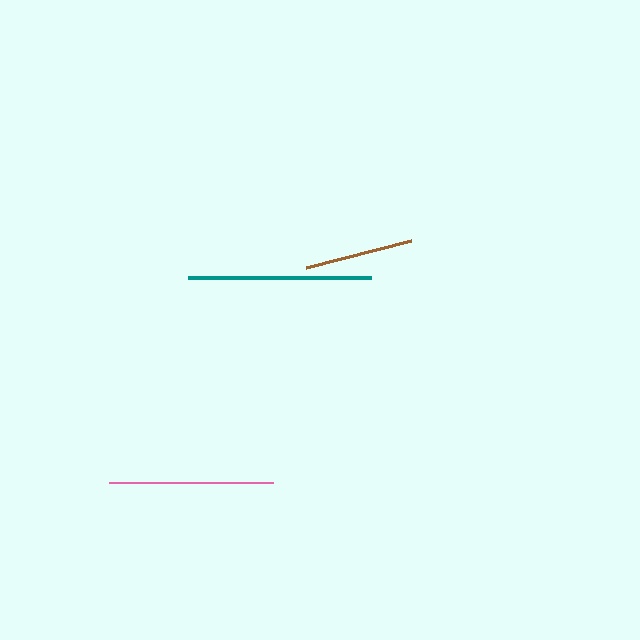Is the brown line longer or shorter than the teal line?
The teal line is longer than the brown line.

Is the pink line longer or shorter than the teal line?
The teal line is longer than the pink line.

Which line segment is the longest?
The teal line is the longest at approximately 183 pixels.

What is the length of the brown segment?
The brown segment is approximately 109 pixels long.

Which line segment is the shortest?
The brown line is the shortest at approximately 109 pixels.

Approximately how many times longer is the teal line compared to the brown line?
The teal line is approximately 1.7 times the length of the brown line.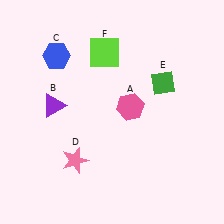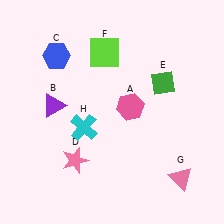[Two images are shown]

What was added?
A pink triangle (G), a cyan cross (H) were added in Image 2.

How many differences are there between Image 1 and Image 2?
There are 2 differences between the two images.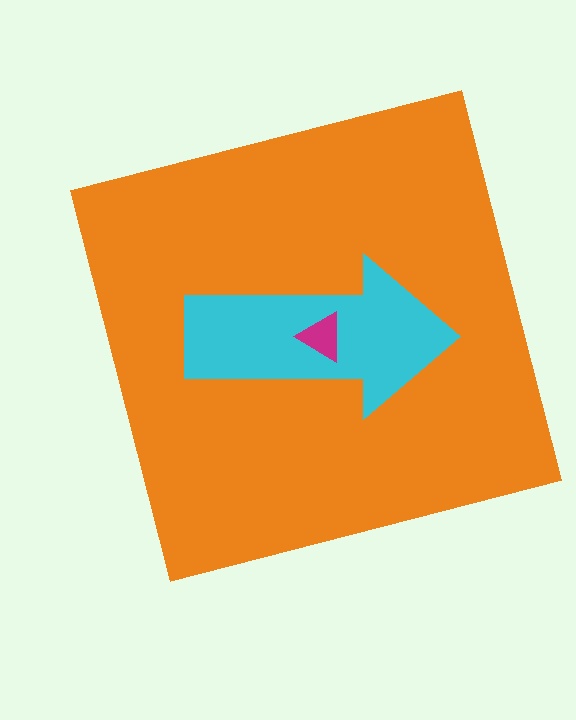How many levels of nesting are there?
3.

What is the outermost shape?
The orange square.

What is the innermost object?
The magenta triangle.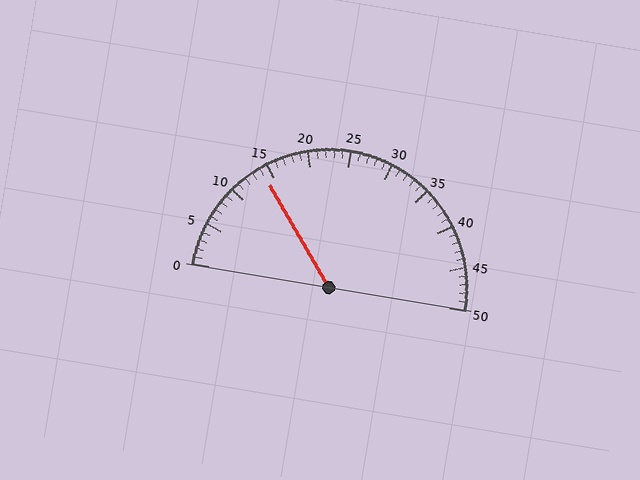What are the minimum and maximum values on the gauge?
The gauge ranges from 0 to 50.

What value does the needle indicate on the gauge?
The needle indicates approximately 14.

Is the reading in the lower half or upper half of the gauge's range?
The reading is in the lower half of the range (0 to 50).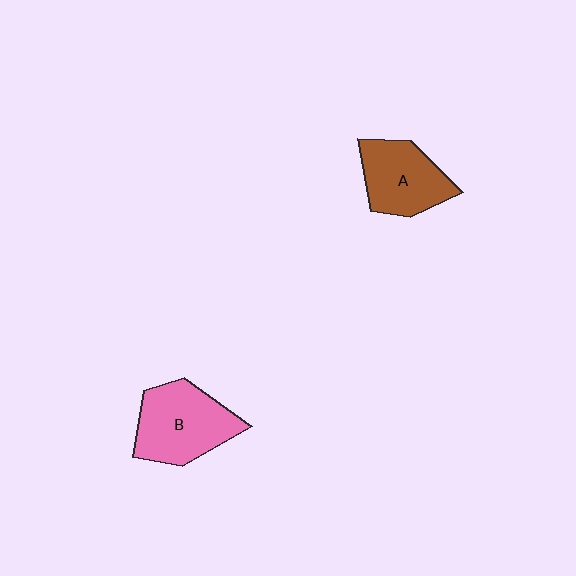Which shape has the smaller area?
Shape A (brown).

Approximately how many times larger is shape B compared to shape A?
Approximately 1.2 times.